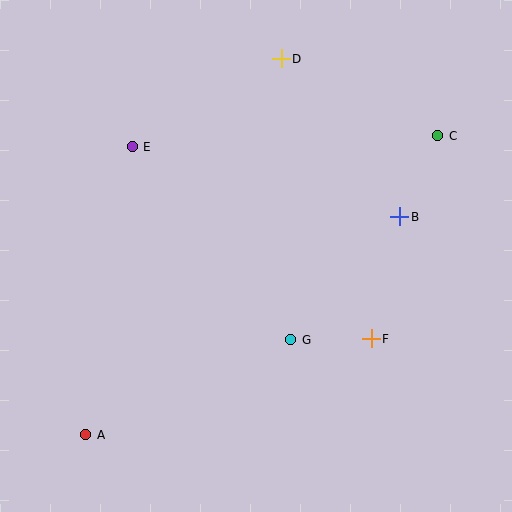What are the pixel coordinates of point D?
Point D is at (281, 59).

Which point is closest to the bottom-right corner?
Point F is closest to the bottom-right corner.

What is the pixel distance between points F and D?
The distance between F and D is 294 pixels.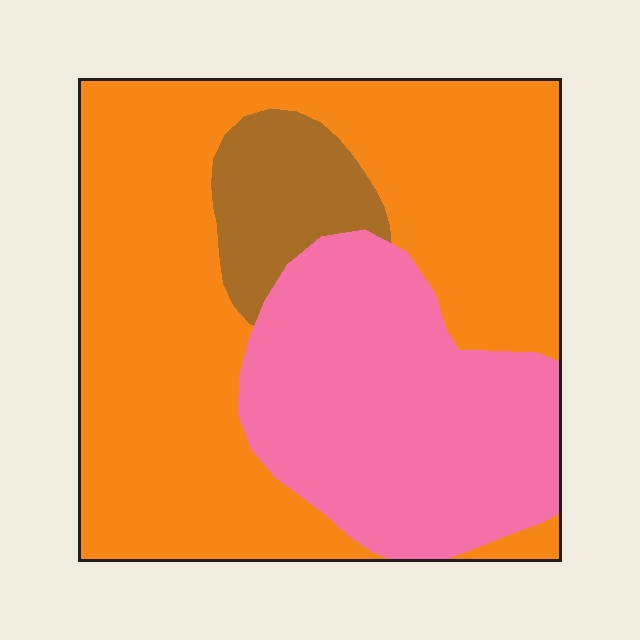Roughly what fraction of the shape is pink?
Pink takes up about one third (1/3) of the shape.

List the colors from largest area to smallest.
From largest to smallest: orange, pink, brown.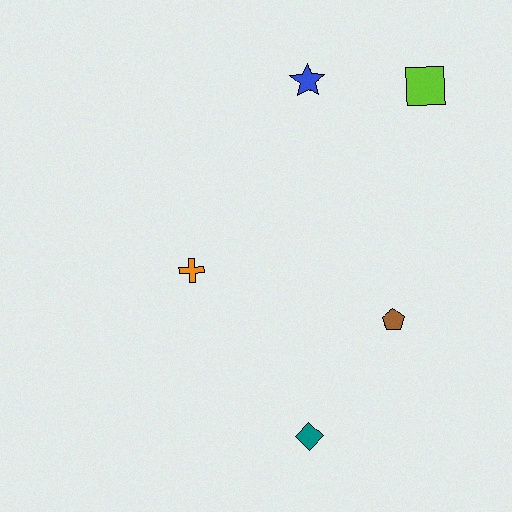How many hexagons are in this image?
There are no hexagons.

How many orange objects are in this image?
There is 1 orange object.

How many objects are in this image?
There are 5 objects.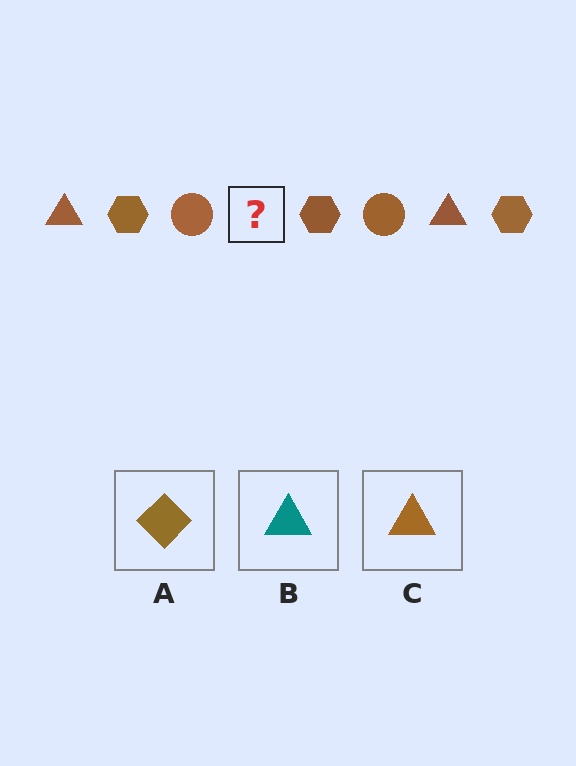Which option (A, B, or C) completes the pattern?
C.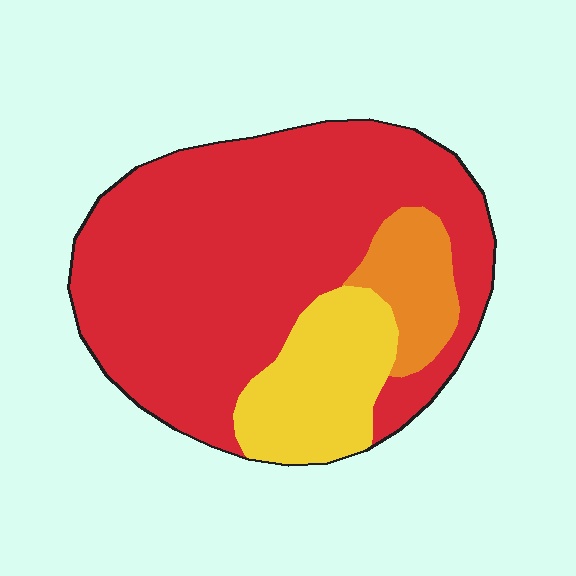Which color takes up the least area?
Orange, at roughly 10%.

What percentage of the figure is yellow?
Yellow covers about 20% of the figure.